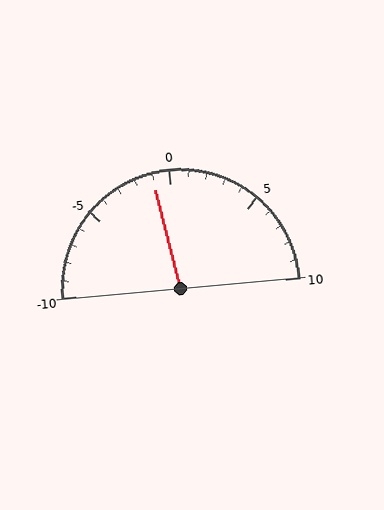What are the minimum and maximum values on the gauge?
The gauge ranges from -10 to 10.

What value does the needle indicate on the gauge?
The needle indicates approximately -1.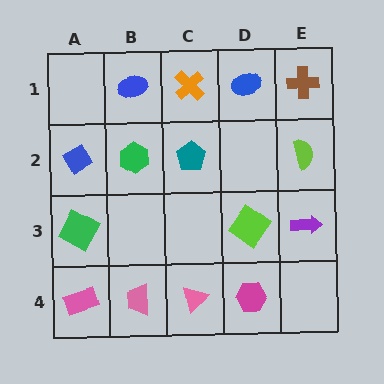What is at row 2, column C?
A teal pentagon.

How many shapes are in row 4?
4 shapes.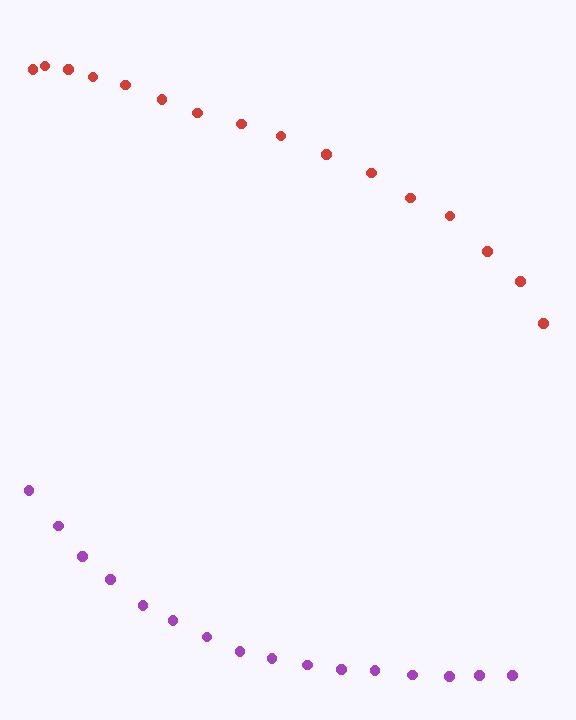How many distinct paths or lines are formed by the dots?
There are 2 distinct paths.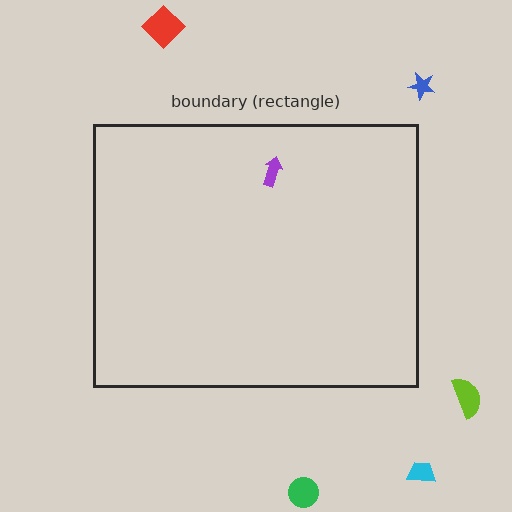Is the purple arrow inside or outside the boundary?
Inside.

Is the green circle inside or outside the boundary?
Outside.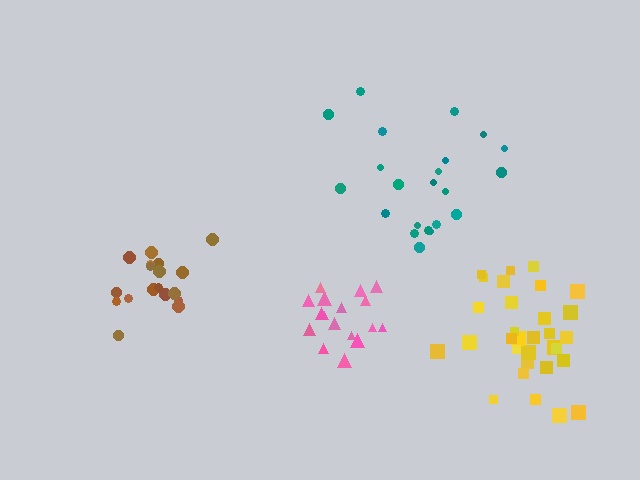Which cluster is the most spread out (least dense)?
Teal.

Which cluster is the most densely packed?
Pink.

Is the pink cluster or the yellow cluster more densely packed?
Pink.